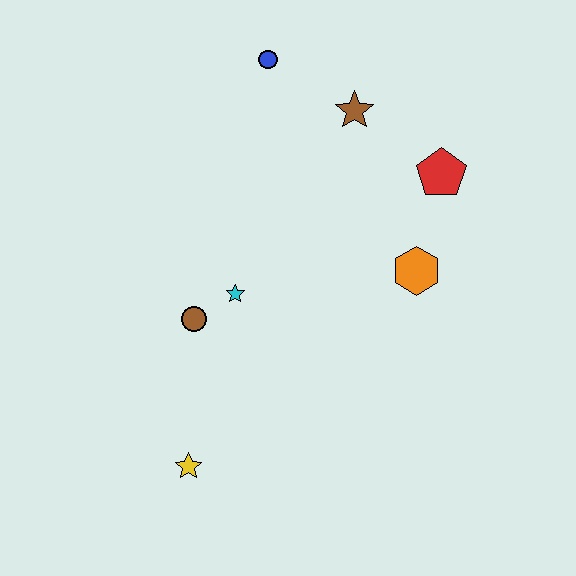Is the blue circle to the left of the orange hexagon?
Yes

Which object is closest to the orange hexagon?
The red pentagon is closest to the orange hexagon.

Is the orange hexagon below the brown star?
Yes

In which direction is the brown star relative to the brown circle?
The brown star is above the brown circle.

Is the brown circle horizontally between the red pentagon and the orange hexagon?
No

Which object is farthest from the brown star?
The yellow star is farthest from the brown star.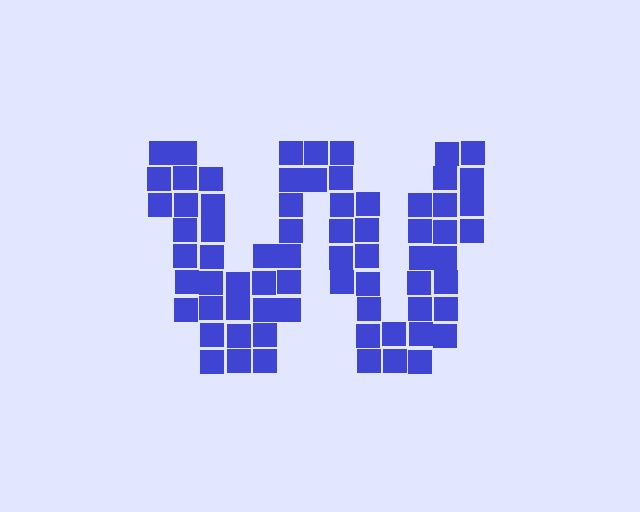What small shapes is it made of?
It is made of small squares.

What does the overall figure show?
The overall figure shows the letter W.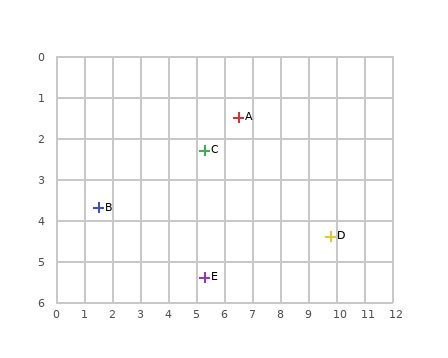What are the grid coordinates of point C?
Point C is at approximately (5.3, 2.3).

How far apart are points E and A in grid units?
Points E and A are about 4.1 grid units apart.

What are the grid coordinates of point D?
Point D is at approximately (9.8, 4.4).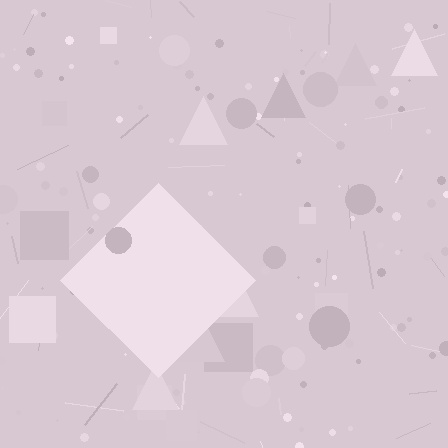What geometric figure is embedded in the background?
A diamond is embedded in the background.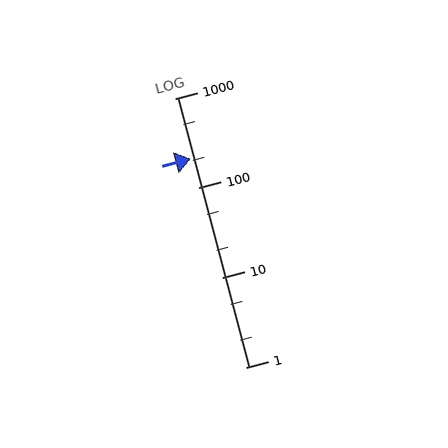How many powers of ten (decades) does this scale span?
The scale spans 3 decades, from 1 to 1000.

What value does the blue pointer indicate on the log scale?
The pointer indicates approximately 210.